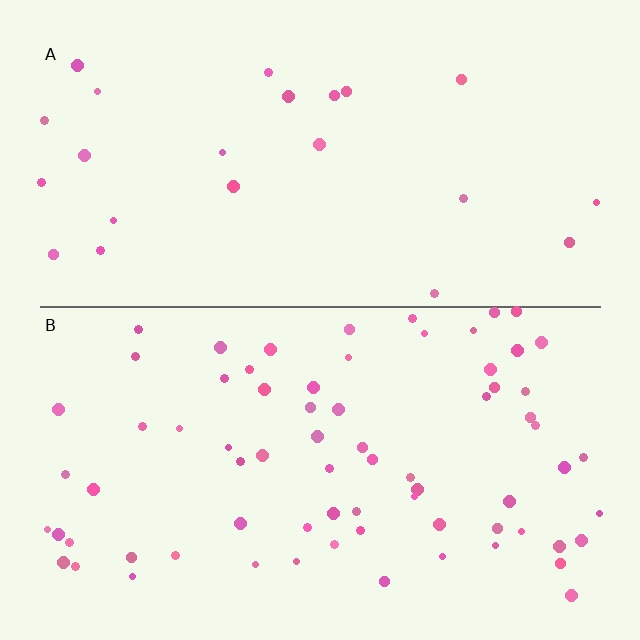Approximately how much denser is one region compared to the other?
Approximately 3.2× — region B over region A.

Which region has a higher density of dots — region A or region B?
B (the bottom).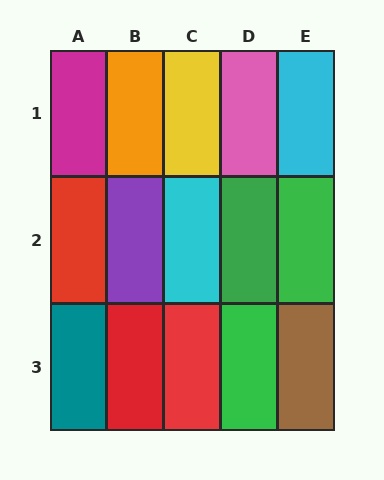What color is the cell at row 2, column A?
Red.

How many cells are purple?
1 cell is purple.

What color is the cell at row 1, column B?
Orange.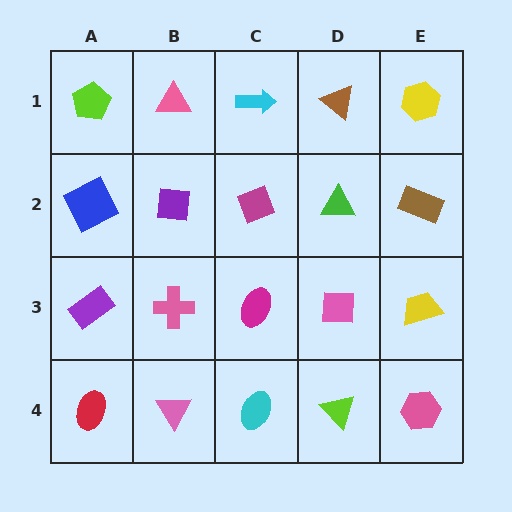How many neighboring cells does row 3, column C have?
4.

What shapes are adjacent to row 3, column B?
A purple square (row 2, column B), a pink triangle (row 4, column B), a purple rectangle (row 3, column A), a magenta ellipse (row 3, column C).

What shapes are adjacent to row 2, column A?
A lime pentagon (row 1, column A), a purple rectangle (row 3, column A), a purple square (row 2, column B).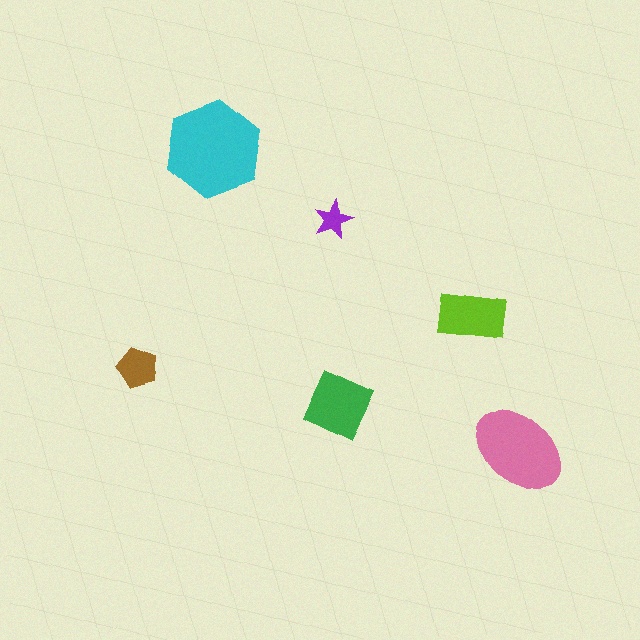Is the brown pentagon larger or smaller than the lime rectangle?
Smaller.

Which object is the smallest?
The purple star.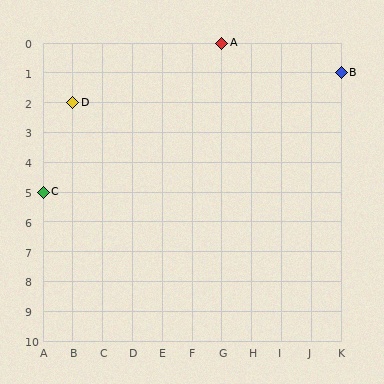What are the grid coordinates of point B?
Point B is at grid coordinates (K, 1).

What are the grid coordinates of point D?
Point D is at grid coordinates (B, 2).